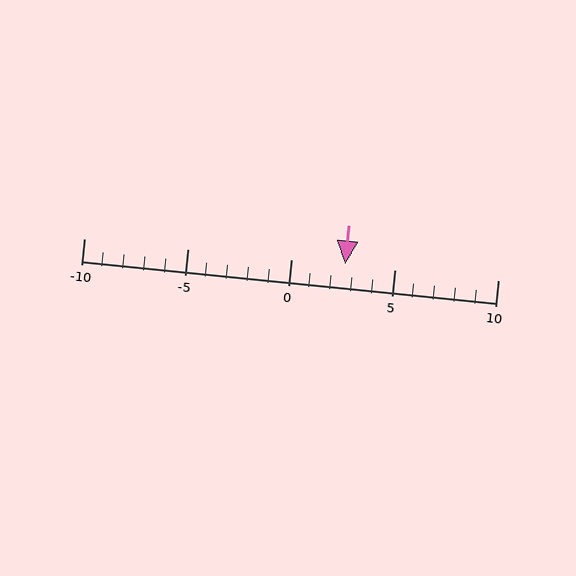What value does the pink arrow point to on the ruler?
The pink arrow points to approximately 3.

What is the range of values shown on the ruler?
The ruler shows values from -10 to 10.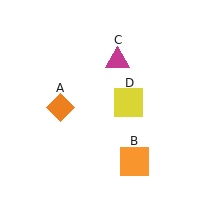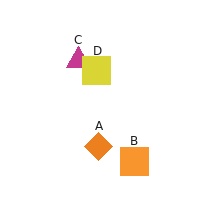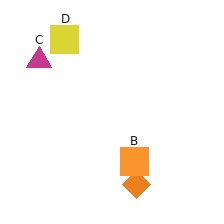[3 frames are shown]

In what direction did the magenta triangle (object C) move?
The magenta triangle (object C) moved left.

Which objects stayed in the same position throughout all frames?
Orange square (object B) remained stationary.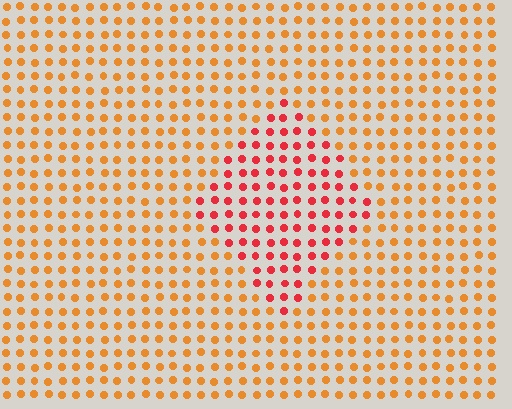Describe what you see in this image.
The image is filled with small orange elements in a uniform arrangement. A diamond-shaped region is visible where the elements are tinted to a slightly different hue, forming a subtle color boundary.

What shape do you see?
I see a diamond.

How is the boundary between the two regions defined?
The boundary is defined purely by a slight shift in hue (about 36 degrees). Spacing, size, and orientation are identical on both sides.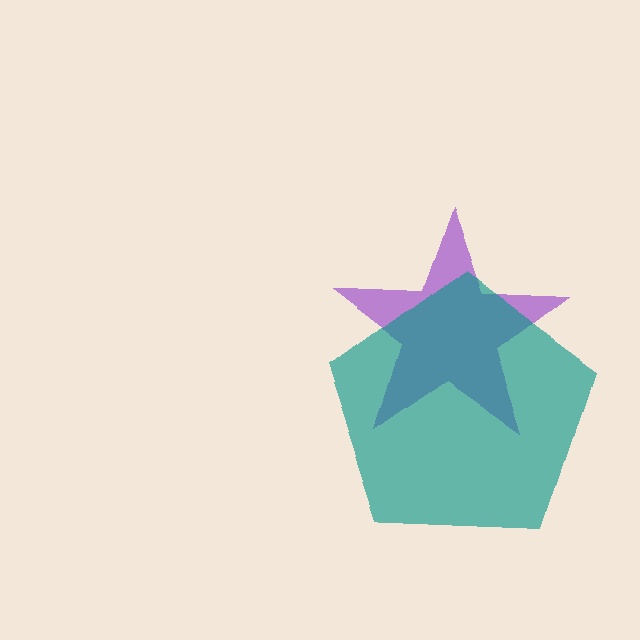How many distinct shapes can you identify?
There are 2 distinct shapes: a purple star, a teal pentagon.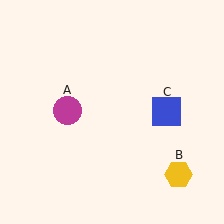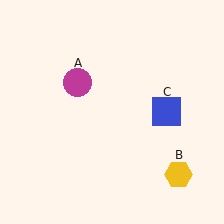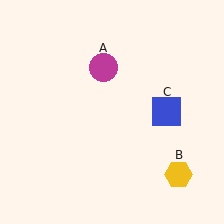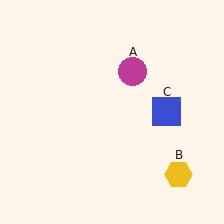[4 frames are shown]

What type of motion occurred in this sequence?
The magenta circle (object A) rotated clockwise around the center of the scene.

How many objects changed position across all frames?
1 object changed position: magenta circle (object A).